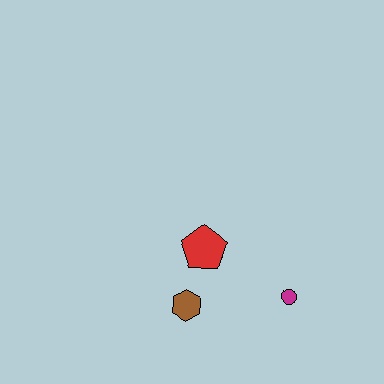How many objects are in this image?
There are 3 objects.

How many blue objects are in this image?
There are no blue objects.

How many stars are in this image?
There are no stars.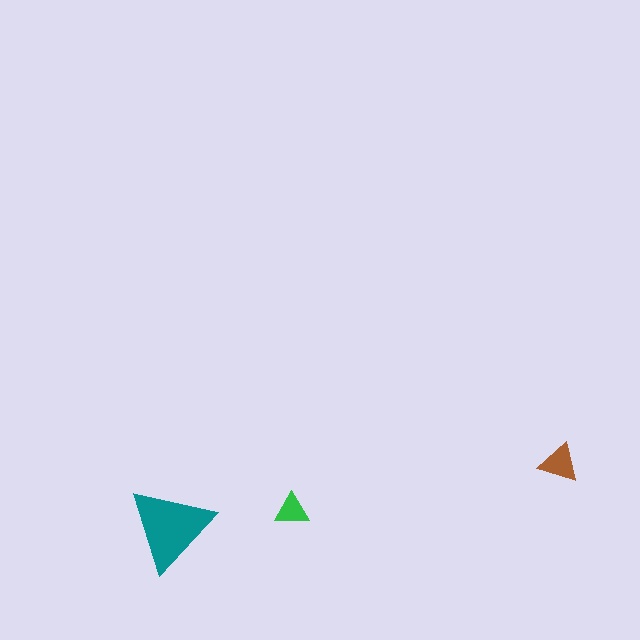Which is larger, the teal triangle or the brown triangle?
The teal one.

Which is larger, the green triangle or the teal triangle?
The teal one.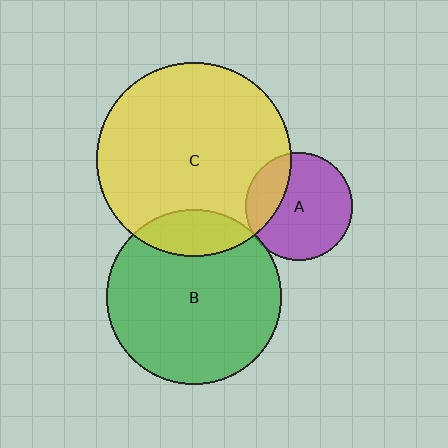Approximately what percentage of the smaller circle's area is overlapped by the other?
Approximately 25%.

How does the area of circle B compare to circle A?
Approximately 2.7 times.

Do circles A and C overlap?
Yes.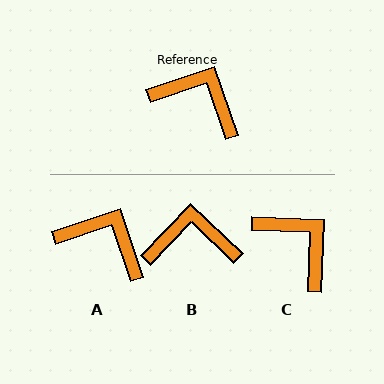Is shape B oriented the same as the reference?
No, it is off by about 28 degrees.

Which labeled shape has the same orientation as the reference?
A.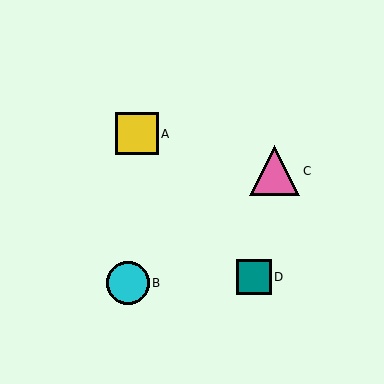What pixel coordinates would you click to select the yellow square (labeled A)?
Click at (137, 134) to select the yellow square A.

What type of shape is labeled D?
Shape D is a teal square.